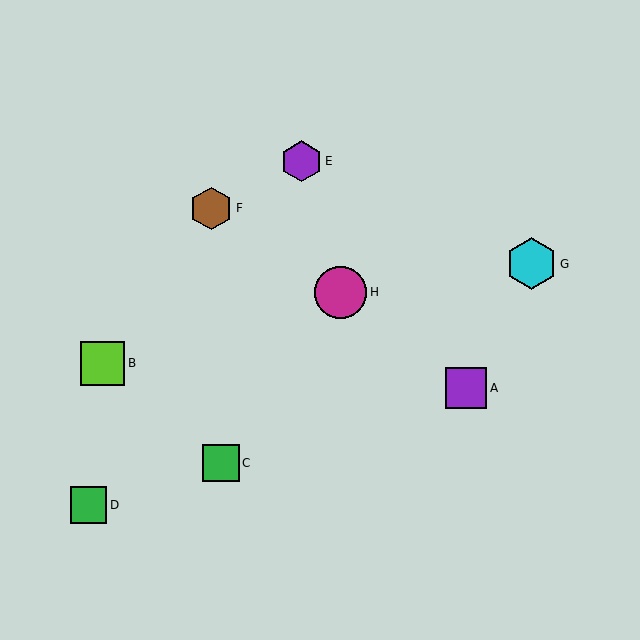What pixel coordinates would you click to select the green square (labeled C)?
Click at (221, 463) to select the green square C.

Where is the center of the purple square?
The center of the purple square is at (466, 388).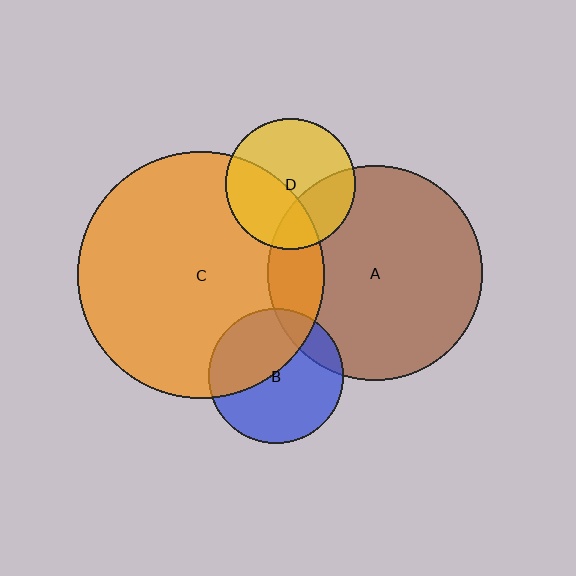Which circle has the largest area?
Circle C (orange).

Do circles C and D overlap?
Yes.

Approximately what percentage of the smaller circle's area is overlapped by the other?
Approximately 40%.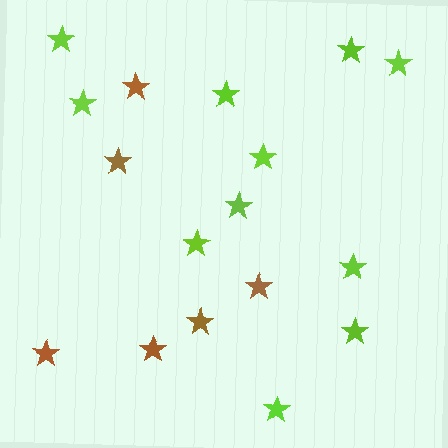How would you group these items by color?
There are 2 groups: one group of lime stars (11) and one group of brown stars (6).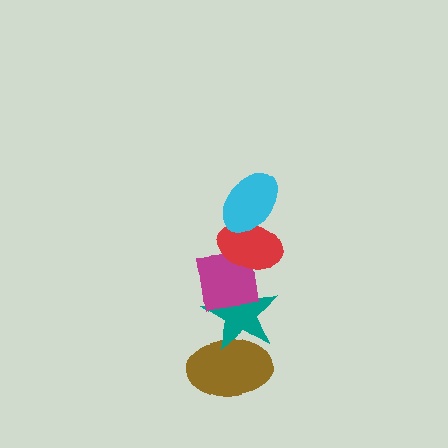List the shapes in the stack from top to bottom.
From top to bottom: the cyan ellipse, the red ellipse, the magenta square, the teal star, the brown ellipse.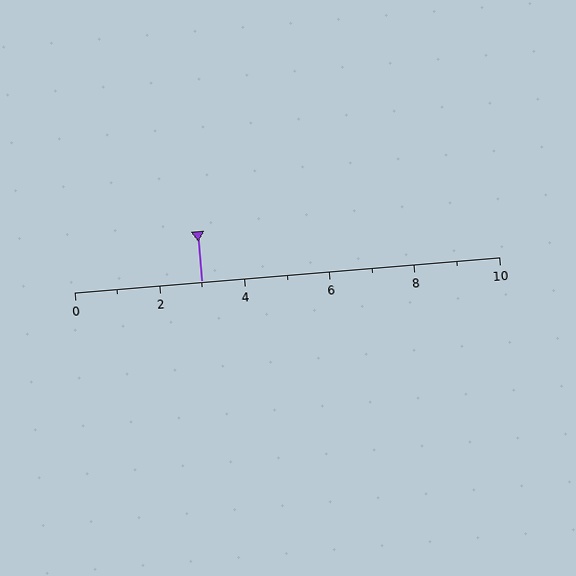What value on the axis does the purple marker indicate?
The marker indicates approximately 3.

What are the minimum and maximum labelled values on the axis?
The axis runs from 0 to 10.